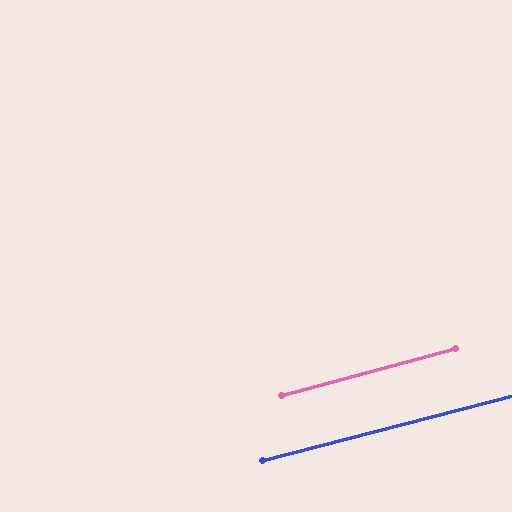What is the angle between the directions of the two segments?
Approximately 0 degrees.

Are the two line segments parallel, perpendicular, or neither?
Parallel — their directions differ by only 0.5°.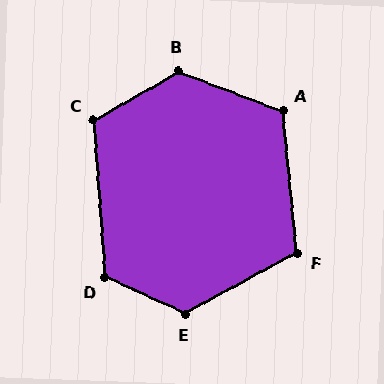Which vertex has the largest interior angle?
B, at approximately 129 degrees.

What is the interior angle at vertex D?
Approximately 118 degrees (obtuse).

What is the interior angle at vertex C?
Approximately 116 degrees (obtuse).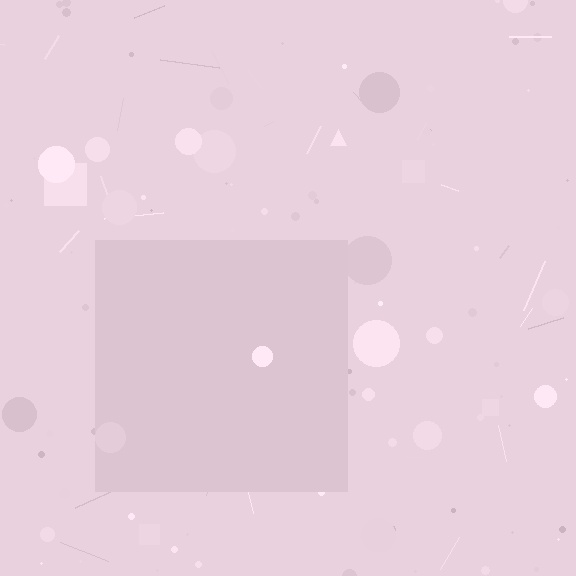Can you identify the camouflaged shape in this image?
The camouflaged shape is a square.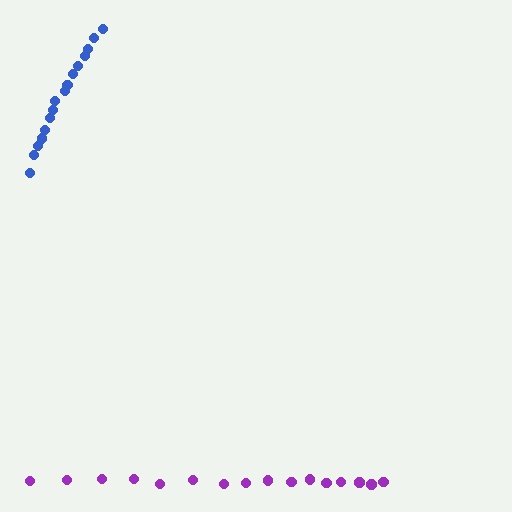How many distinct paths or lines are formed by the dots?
There are 2 distinct paths.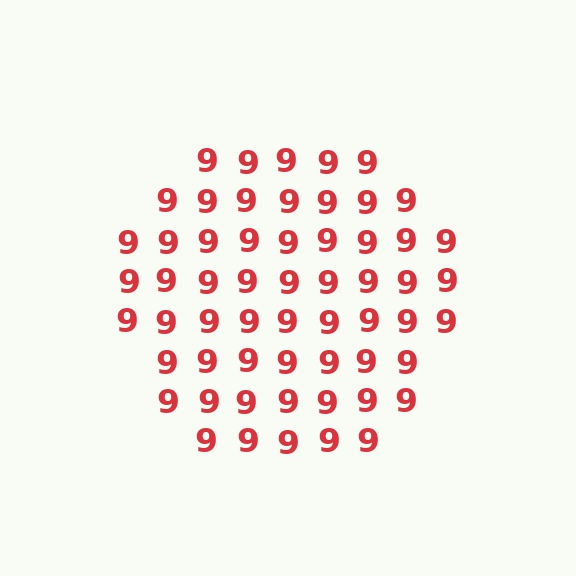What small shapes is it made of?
It is made of small digit 9's.